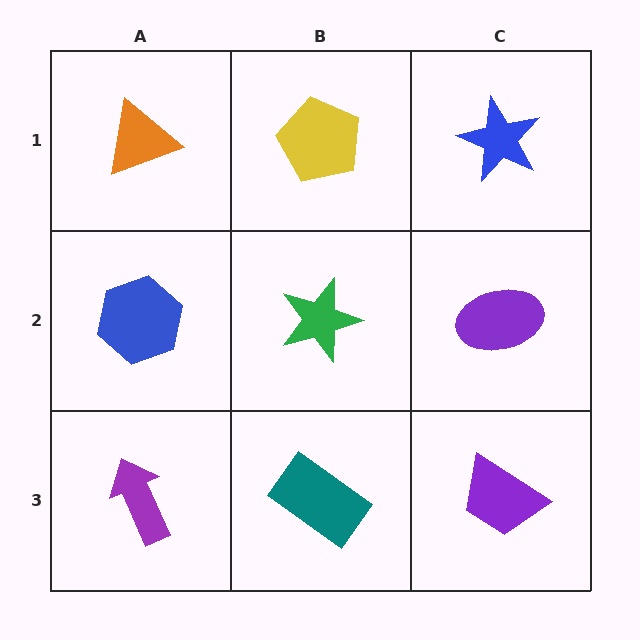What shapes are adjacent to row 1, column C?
A purple ellipse (row 2, column C), a yellow pentagon (row 1, column B).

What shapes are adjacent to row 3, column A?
A blue hexagon (row 2, column A), a teal rectangle (row 3, column B).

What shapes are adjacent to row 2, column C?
A blue star (row 1, column C), a purple trapezoid (row 3, column C), a green star (row 2, column B).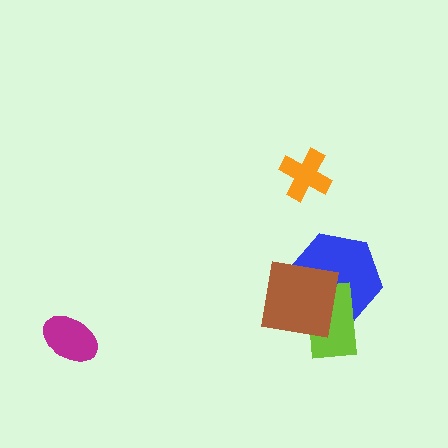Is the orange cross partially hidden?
No, no other shape covers it.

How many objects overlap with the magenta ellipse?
0 objects overlap with the magenta ellipse.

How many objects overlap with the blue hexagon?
2 objects overlap with the blue hexagon.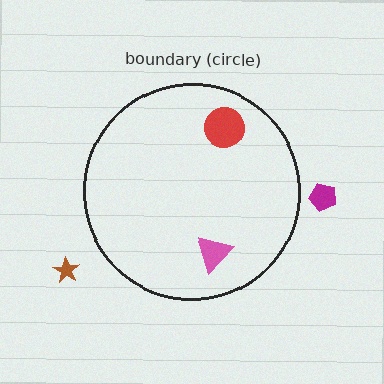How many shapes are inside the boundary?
2 inside, 2 outside.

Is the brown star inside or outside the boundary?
Outside.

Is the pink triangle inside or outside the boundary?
Inside.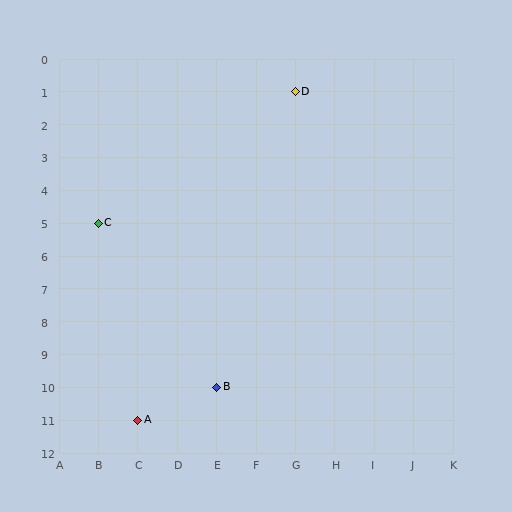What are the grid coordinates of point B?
Point B is at grid coordinates (E, 10).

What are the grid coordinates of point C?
Point C is at grid coordinates (B, 5).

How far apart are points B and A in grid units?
Points B and A are 2 columns and 1 row apart (about 2.2 grid units diagonally).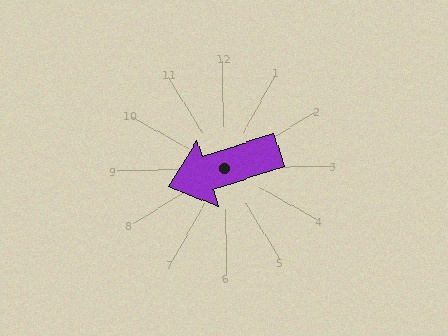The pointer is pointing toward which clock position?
Roughly 8 o'clock.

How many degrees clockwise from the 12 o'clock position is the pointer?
Approximately 253 degrees.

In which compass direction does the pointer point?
West.